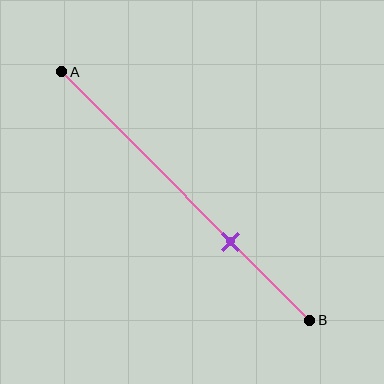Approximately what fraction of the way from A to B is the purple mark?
The purple mark is approximately 70% of the way from A to B.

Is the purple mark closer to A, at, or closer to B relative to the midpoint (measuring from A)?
The purple mark is closer to point B than the midpoint of segment AB.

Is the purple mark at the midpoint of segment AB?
No, the mark is at about 70% from A, not at the 50% midpoint.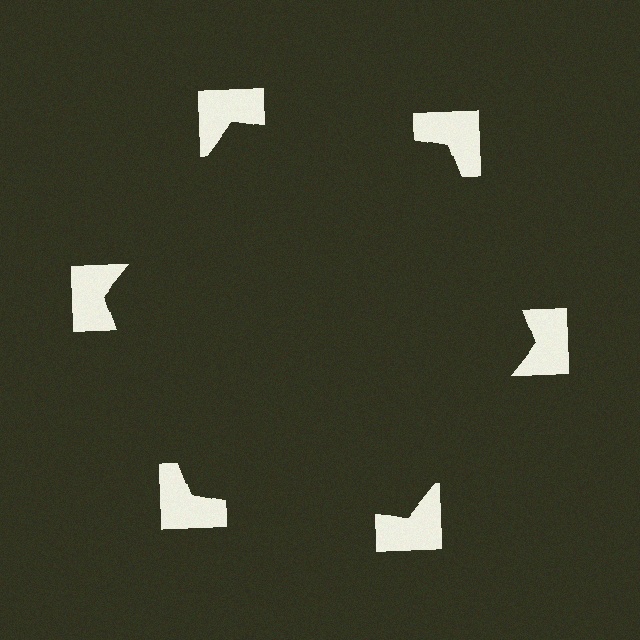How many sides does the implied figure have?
6 sides.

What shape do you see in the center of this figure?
An illusory hexagon — its edges are inferred from the aligned wedge cuts in the notched squares, not physically drawn.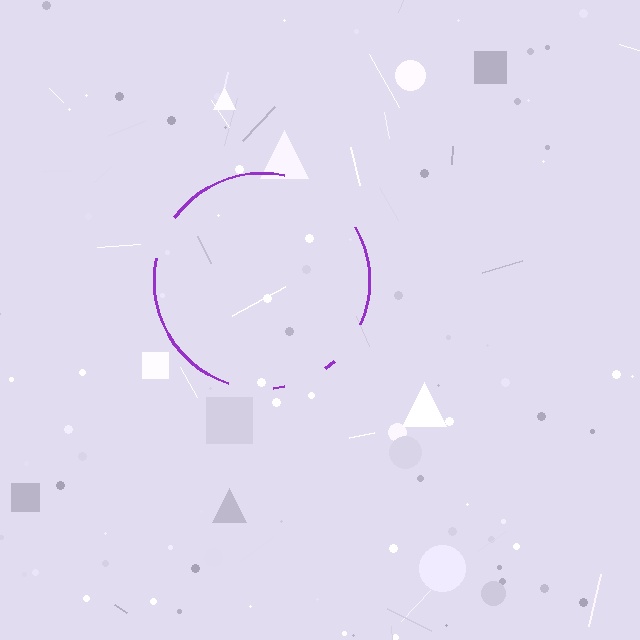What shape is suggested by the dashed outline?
The dashed outline suggests a circle.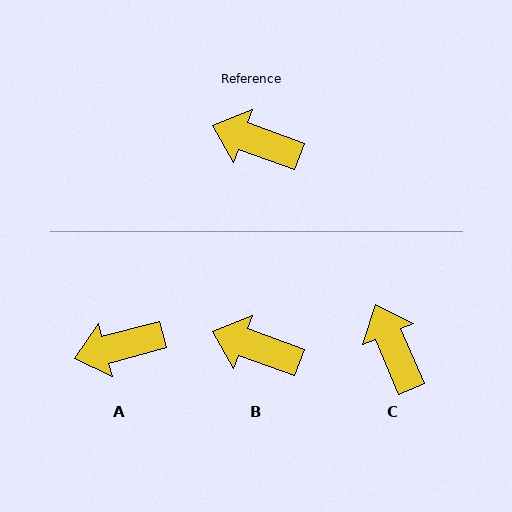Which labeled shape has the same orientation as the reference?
B.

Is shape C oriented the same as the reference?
No, it is off by about 47 degrees.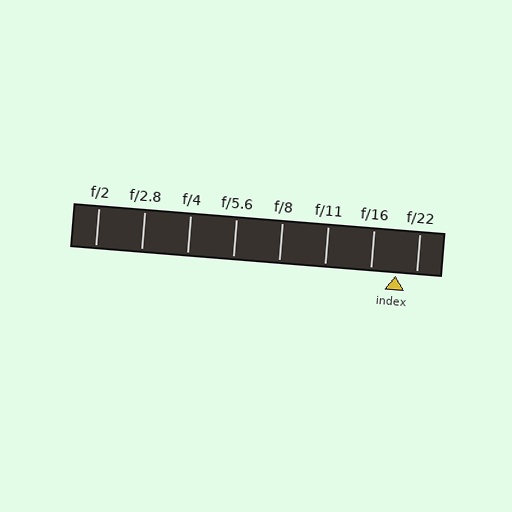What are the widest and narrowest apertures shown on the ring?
The widest aperture shown is f/2 and the narrowest is f/22.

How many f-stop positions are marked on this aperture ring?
There are 8 f-stop positions marked.